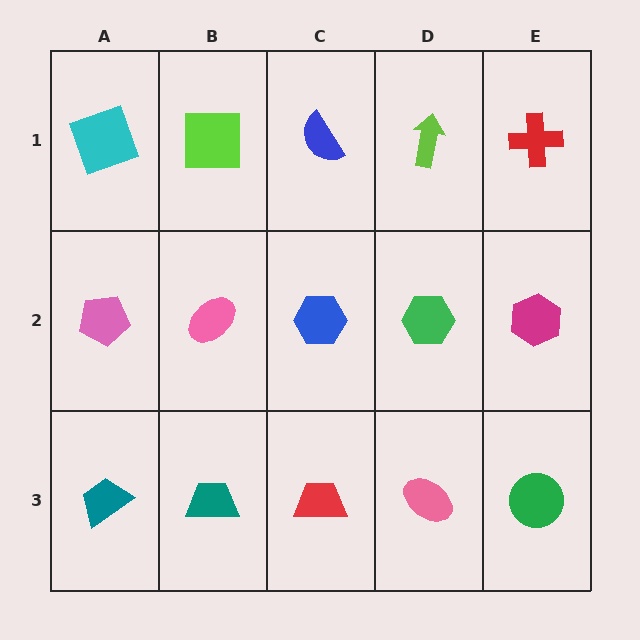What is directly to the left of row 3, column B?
A teal trapezoid.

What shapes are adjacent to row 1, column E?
A magenta hexagon (row 2, column E), a lime arrow (row 1, column D).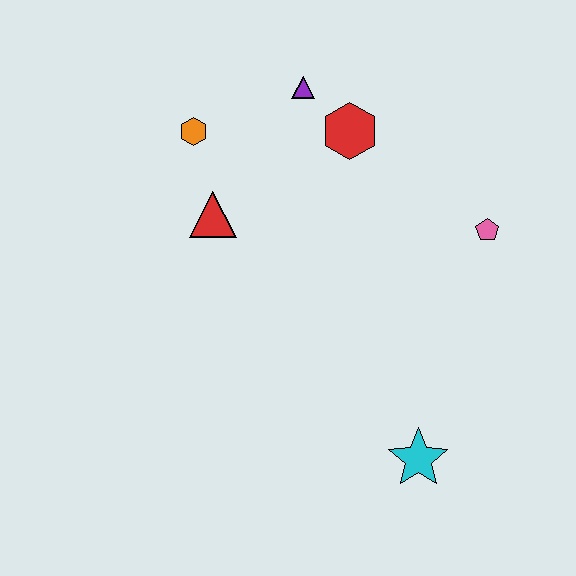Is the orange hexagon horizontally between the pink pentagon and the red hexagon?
No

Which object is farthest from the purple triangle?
The cyan star is farthest from the purple triangle.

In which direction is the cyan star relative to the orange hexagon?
The cyan star is below the orange hexagon.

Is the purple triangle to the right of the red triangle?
Yes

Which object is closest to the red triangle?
The orange hexagon is closest to the red triangle.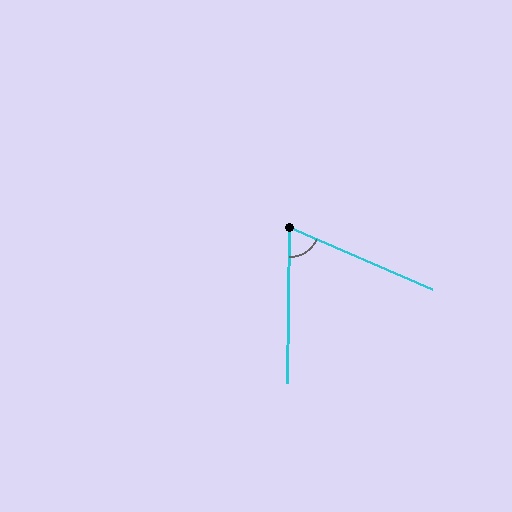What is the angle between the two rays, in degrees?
Approximately 67 degrees.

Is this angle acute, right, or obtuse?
It is acute.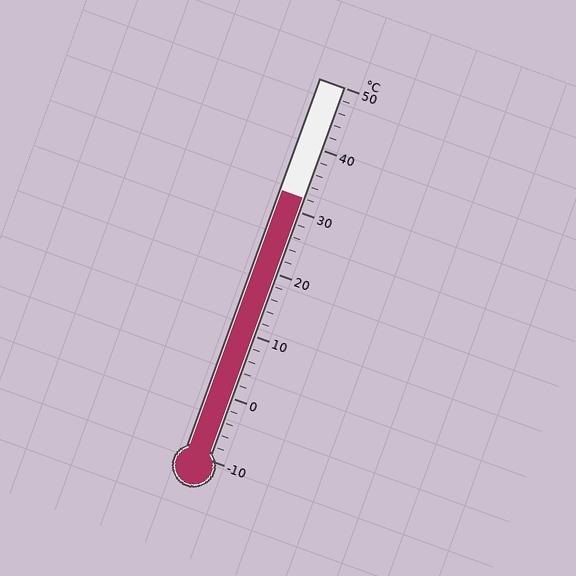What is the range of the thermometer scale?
The thermometer scale ranges from -10°C to 50°C.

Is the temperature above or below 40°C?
The temperature is below 40°C.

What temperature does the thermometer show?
The thermometer shows approximately 32°C.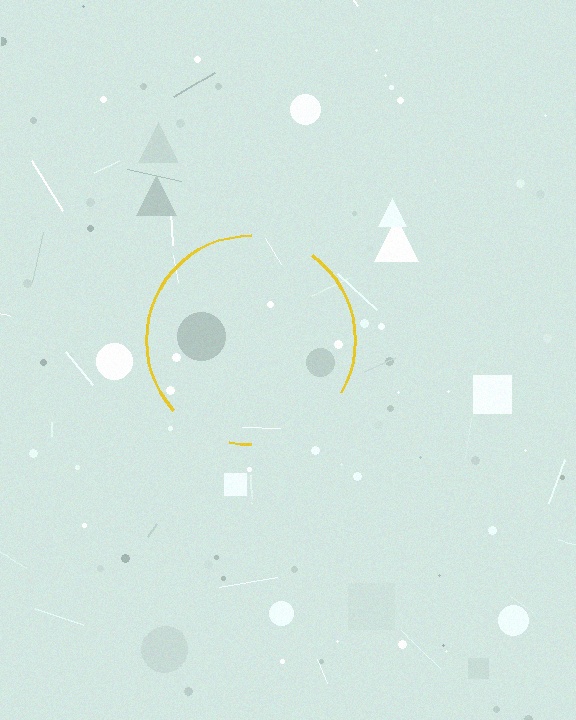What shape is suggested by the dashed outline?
The dashed outline suggests a circle.